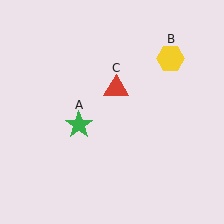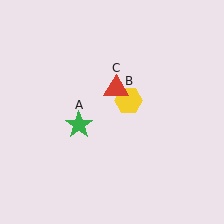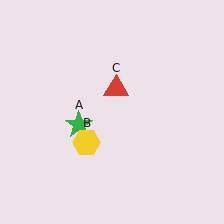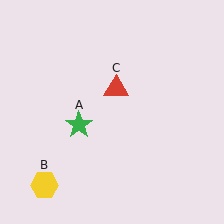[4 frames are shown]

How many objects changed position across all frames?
1 object changed position: yellow hexagon (object B).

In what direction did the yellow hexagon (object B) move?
The yellow hexagon (object B) moved down and to the left.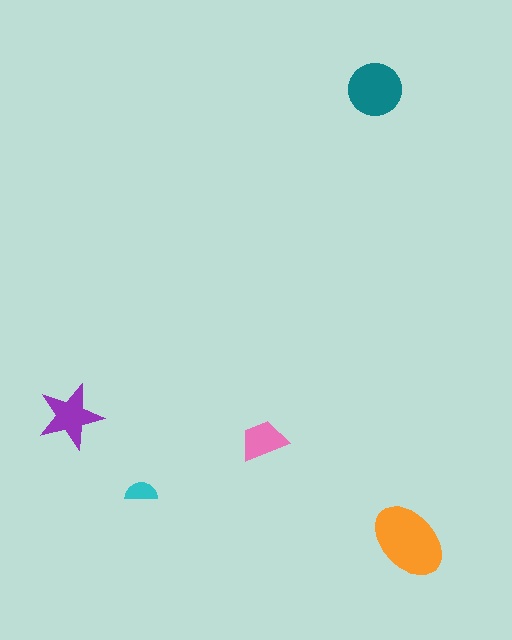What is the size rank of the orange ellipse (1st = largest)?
1st.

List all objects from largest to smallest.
The orange ellipse, the teal circle, the purple star, the pink trapezoid, the cyan semicircle.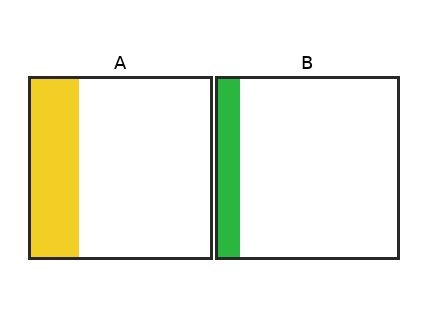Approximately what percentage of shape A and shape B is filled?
A is approximately 30% and B is approximately 15%.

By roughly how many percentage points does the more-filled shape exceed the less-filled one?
By roughly 15 percentage points (A over B).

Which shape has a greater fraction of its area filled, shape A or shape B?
Shape A.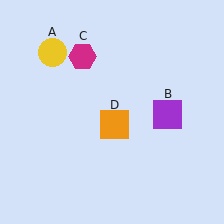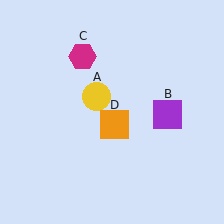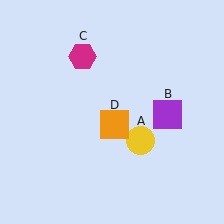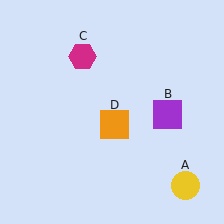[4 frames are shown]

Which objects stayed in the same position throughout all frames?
Purple square (object B) and magenta hexagon (object C) and orange square (object D) remained stationary.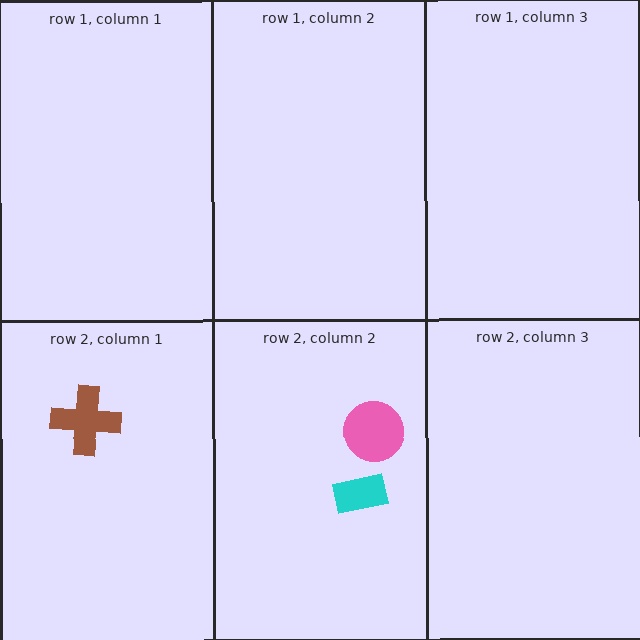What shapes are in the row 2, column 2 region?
The pink circle, the cyan rectangle.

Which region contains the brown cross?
The row 2, column 1 region.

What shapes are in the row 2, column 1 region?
The brown cross.